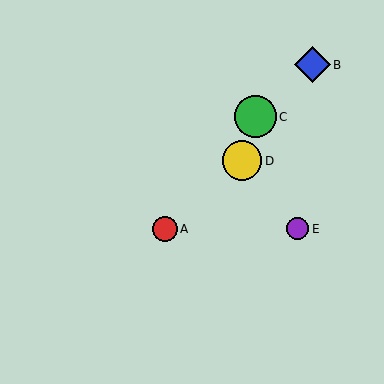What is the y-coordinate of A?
Object A is at y≈229.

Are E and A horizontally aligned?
Yes, both are at y≈229.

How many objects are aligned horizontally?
2 objects (A, E) are aligned horizontally.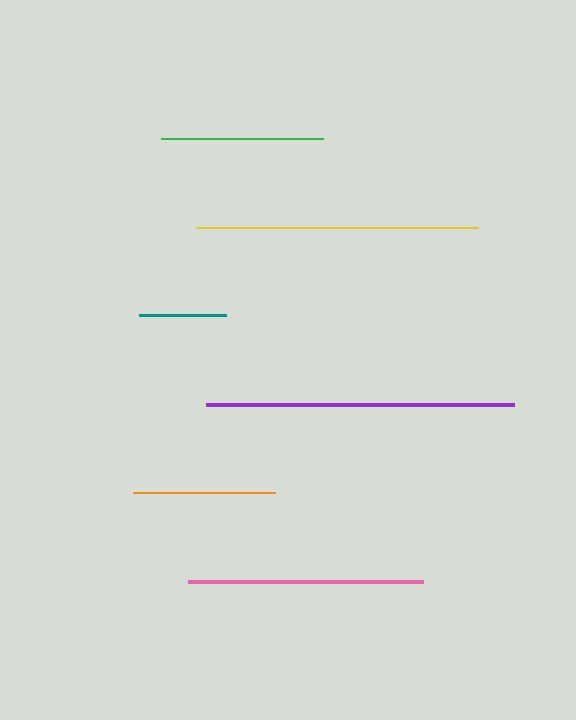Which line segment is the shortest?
The teal line is the shortest at approximately 87 pixels.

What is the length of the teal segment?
The teal segment is approximately 87 pixels long.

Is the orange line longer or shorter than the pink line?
The pink line is longer than the orange line.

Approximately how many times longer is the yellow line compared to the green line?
The yellow line is approximately 1.7 times the length of the green line.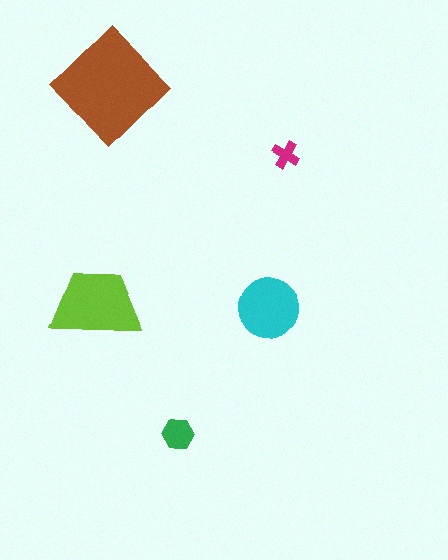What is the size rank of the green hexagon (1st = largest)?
4th.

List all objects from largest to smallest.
The brown diamond, the lime trapezoid, the cyan circle, the green hexagon, the magenta cross.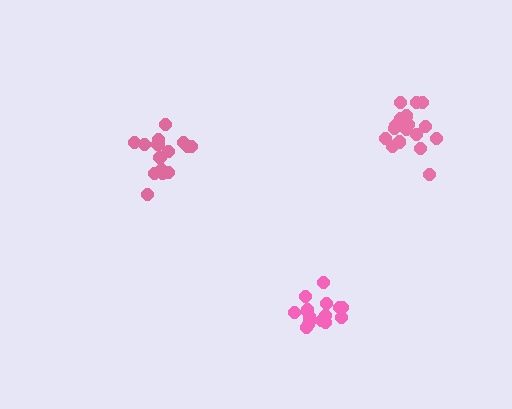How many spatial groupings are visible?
There are 3 spatial groupings.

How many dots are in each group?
Group 1: 16 dots, Group 2: 16 dots, Group 3: 18 dots (50 total).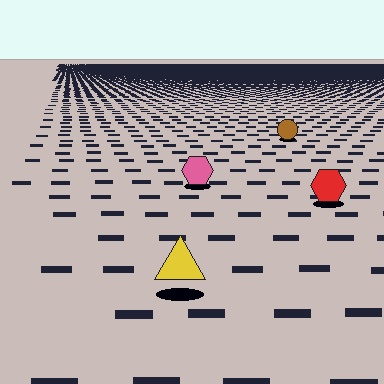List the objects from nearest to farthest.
From nearest to farthest: the yellow triangle, the red hexagon, the pink hexagon, the brown circle.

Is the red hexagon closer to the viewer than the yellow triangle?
No. The yellow triangle is closer — you can tell from the texture gradient: the ground texture is coarser near it.